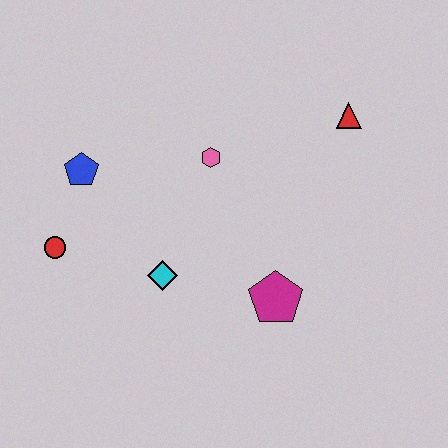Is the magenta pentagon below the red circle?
Yes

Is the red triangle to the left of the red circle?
No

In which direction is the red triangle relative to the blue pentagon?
The red triangle is to the right of the blue pentagon.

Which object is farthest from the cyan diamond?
The red triangle is farthest from the cyan diamond.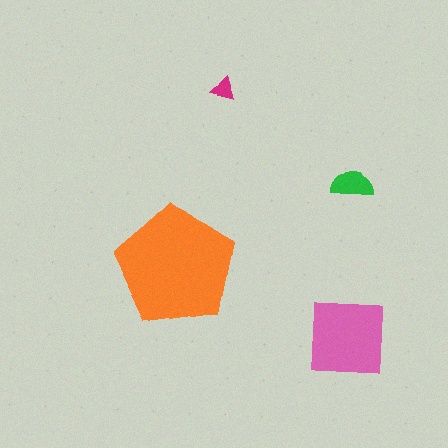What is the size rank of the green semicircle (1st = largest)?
3rd.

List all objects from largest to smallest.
The orange pentagon, the pink square, the green semicircle, the magenta triangle.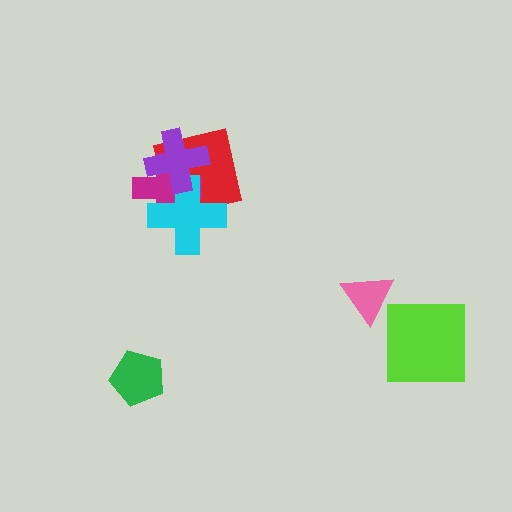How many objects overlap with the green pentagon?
0 objects overlap with the green pentagon.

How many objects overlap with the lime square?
0 objects overlap with the lime square.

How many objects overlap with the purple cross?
3 objects overlap with the purple cross.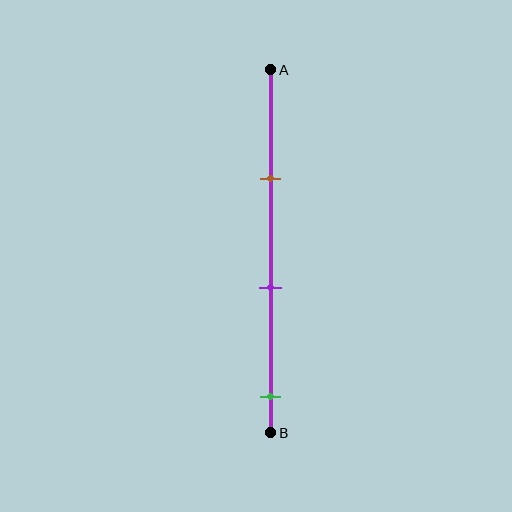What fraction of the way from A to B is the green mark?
The green mark is approximately 90% (0.9) of the way from A to B.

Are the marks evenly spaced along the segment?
Yes, the marks are approximately evenly spaced.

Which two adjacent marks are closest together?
The brown and purple marks are the closest adjacent pair.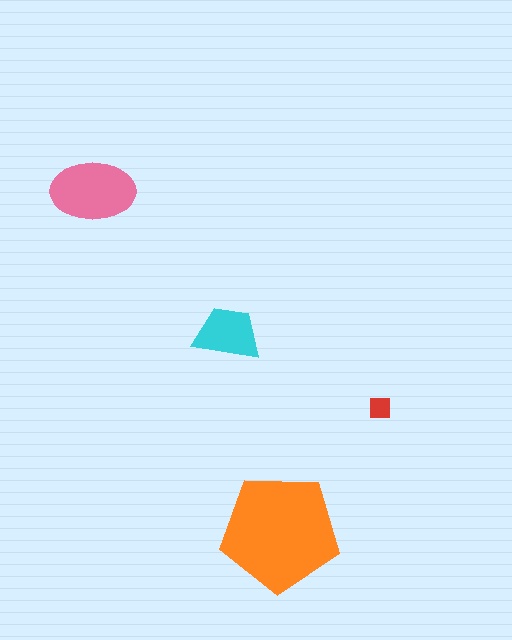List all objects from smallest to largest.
The red square, the cyan trapezoid, the pink ellipse, the orange pentagon.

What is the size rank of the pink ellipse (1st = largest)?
2nd.